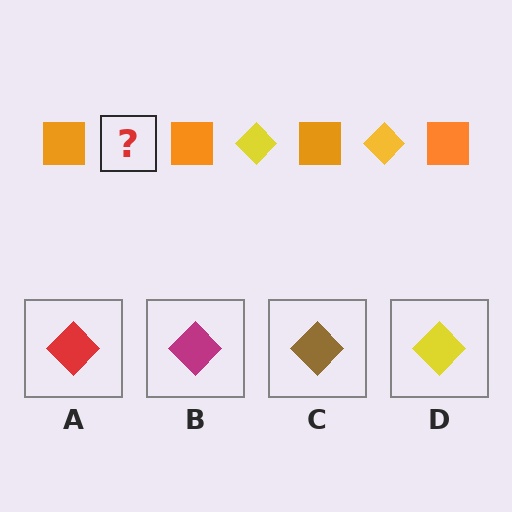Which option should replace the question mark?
Option D.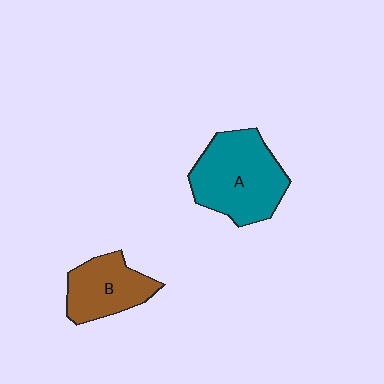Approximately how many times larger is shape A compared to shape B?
Approximately 1.6 times.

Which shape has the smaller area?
Shape B (brown).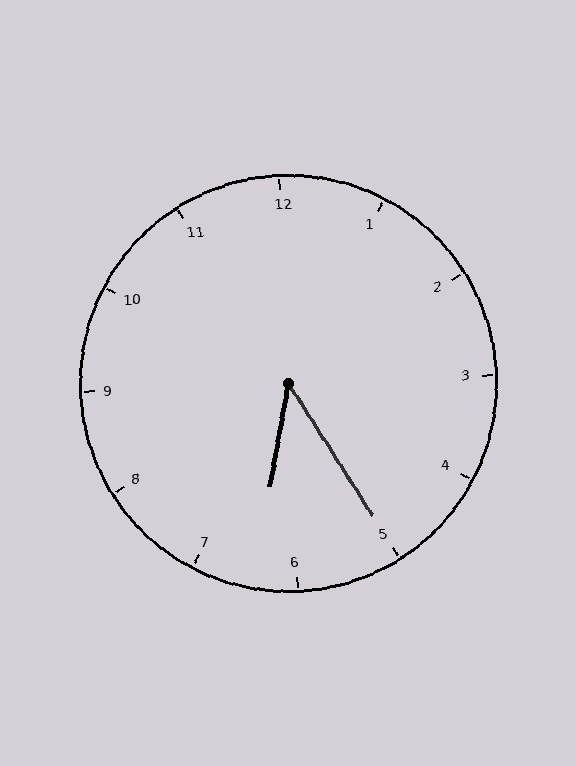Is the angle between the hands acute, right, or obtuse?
It is acute.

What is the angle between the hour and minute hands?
Approximately 42 degrees.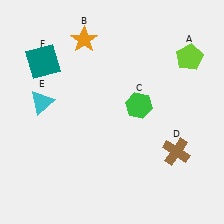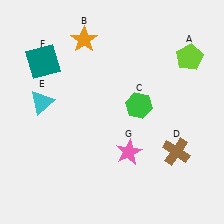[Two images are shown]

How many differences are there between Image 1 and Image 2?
There is 1 difference between the two images.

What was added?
A pink star (G) was added in Image 2.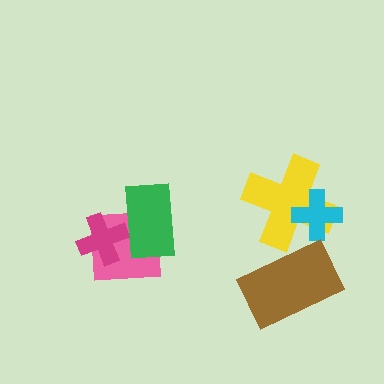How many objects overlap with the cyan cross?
1 object overlaps with the cyan cross.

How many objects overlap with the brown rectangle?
1 object overlaps with the brown rectangle.